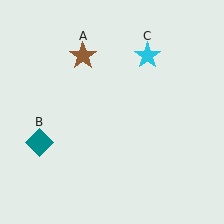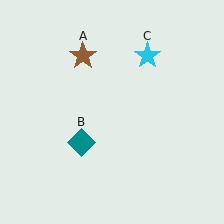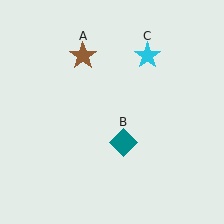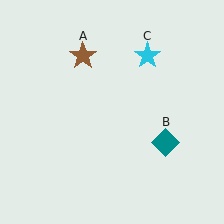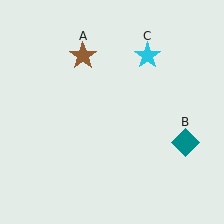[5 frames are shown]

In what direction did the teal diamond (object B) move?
The teal diamond (object B) moved right.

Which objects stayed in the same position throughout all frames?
Brown star (object A) and cyan star (object C) remained stationary.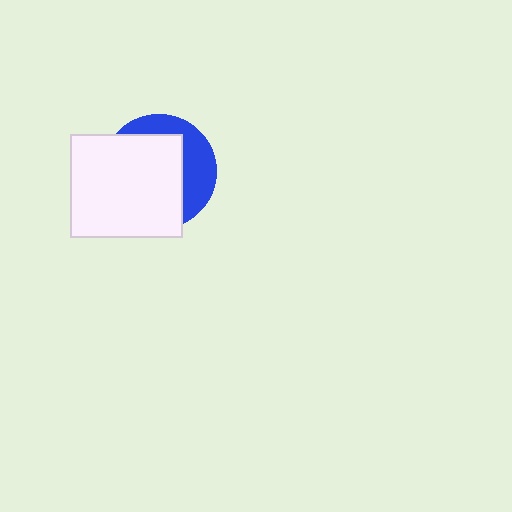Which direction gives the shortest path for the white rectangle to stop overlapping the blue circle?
Moving toward the lower-left gives the shortest separation.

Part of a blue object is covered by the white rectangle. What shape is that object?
It is a circle.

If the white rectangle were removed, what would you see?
You would see the complete blue circle.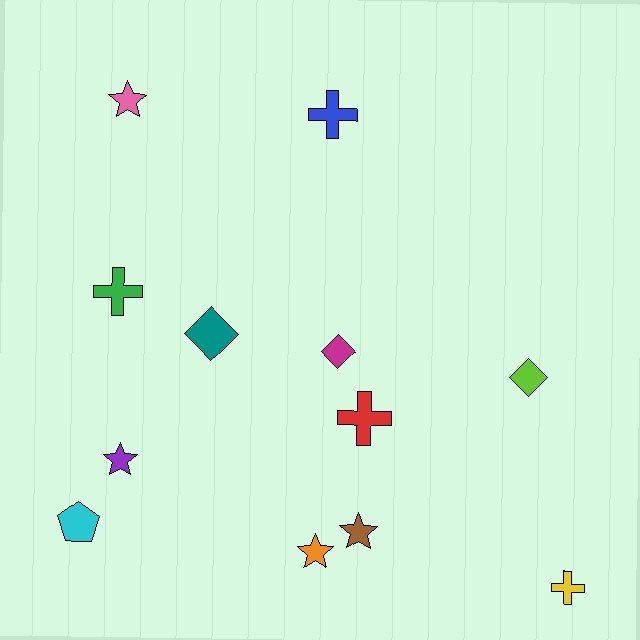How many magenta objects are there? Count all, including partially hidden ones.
There is 1 magenta object.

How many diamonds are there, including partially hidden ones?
There are 3 diamonds.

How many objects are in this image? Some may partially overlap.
There are 12 objects.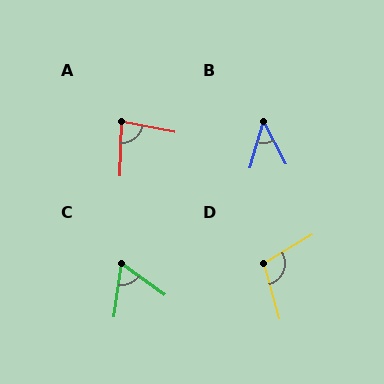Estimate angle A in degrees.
Approximately 81 degrees.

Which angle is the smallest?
B, at approximately 44 degrees.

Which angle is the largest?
D, at approximately 105 degrees.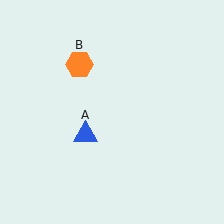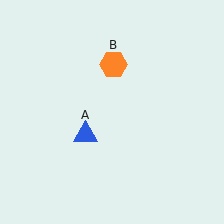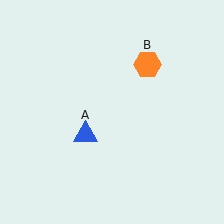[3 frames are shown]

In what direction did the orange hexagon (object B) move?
The orange hexagon (object B) moved right.